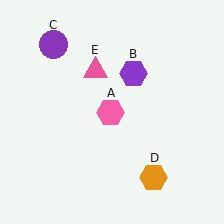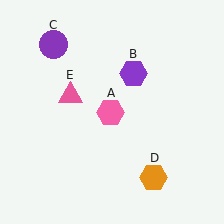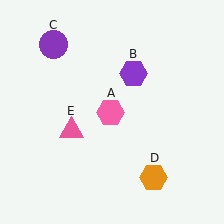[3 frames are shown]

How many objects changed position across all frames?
1 object changed position: pink triangle (object E).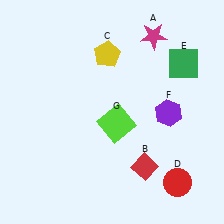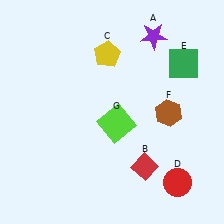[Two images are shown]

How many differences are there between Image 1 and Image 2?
There are 2 differences between the two images.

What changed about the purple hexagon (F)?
In Image 1, F is purple. In Image 2, it changed to brown.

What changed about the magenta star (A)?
In Image 1, A is magenta. In Image 2, it changed to purple.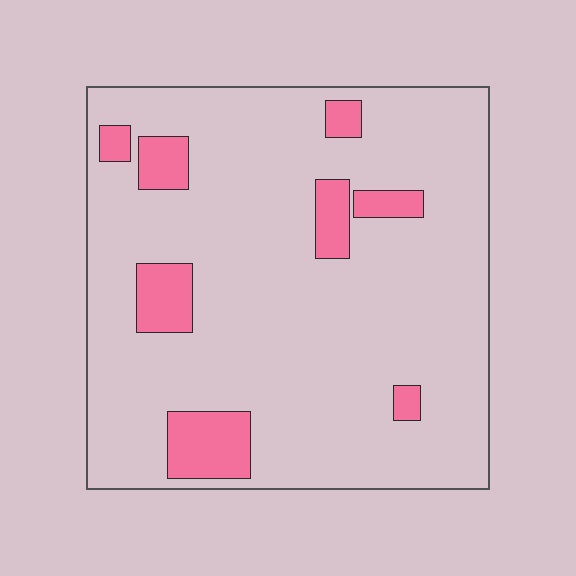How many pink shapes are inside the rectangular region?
8.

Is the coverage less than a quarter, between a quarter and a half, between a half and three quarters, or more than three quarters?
Less than a quarter.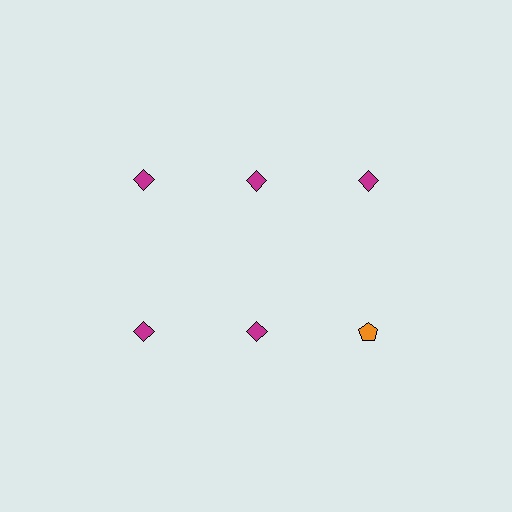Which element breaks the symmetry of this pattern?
The orange pentagon in the second row, center column breaks the symmetry. All other shapes are magenta diamonds.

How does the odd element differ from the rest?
It differs in both color (orange instead of magenta) and shape (pentagon instead of diamond).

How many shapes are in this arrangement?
There are 6 shapes arranged in a grid pattern.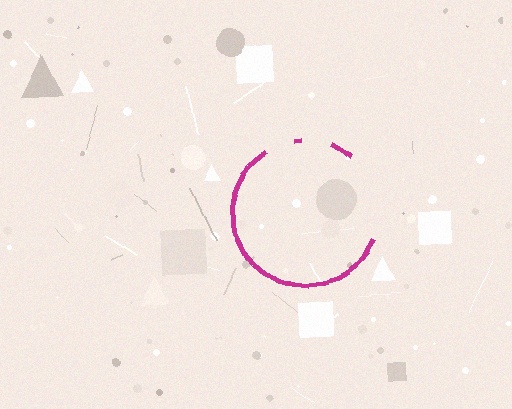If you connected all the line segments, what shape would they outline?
They would outline a circle.